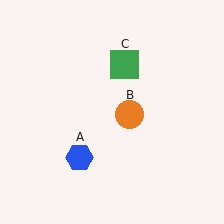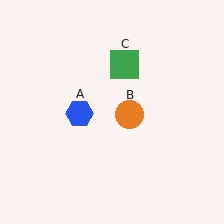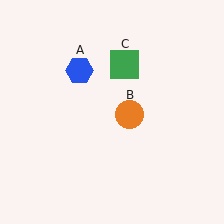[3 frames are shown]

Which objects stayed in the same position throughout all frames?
Orange circle (object B) and green square (object C) remained stationary.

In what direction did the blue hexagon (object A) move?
The blue hexagon (object A) moved up.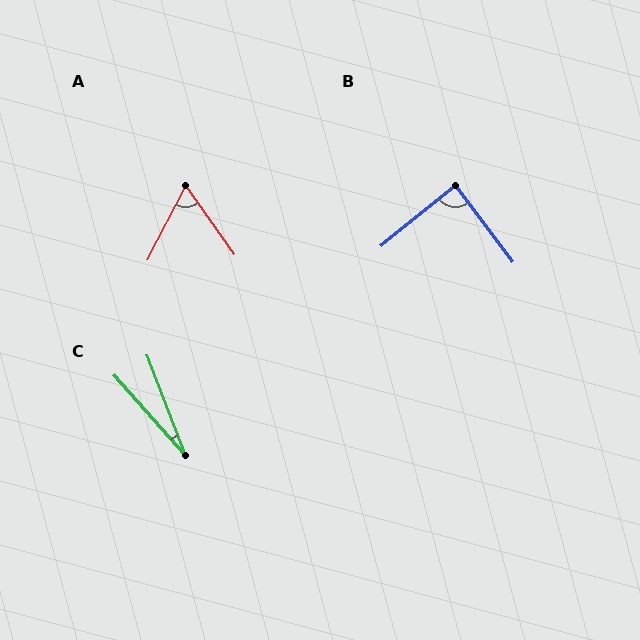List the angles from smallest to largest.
C (21°), A (63°), B (88°).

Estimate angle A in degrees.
Approximately 63 degrees.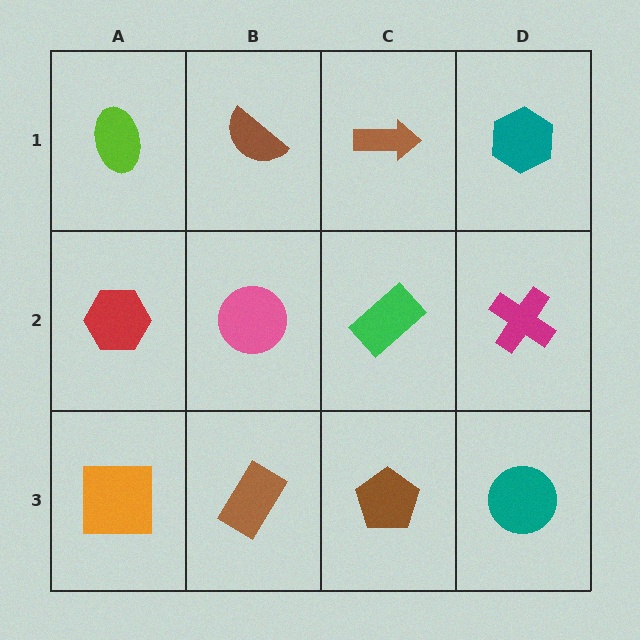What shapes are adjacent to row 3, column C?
A green rectangle (row 2, column C), a brown rectangle (row 3, column B), a teal circle (row 3, column D).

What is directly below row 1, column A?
A red hexagon.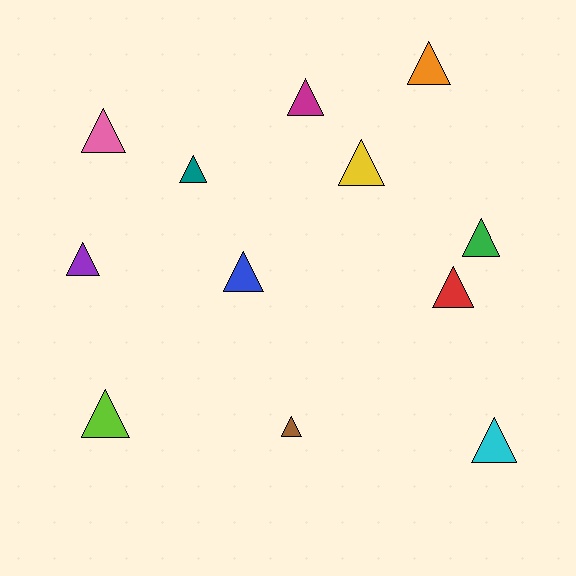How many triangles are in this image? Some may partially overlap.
There are 12 triangles.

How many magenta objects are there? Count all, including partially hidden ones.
There is 1 magenta object.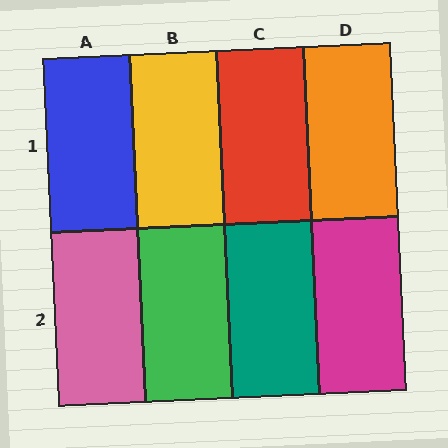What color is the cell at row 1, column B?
Yellow.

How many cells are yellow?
1 cell is yellow.